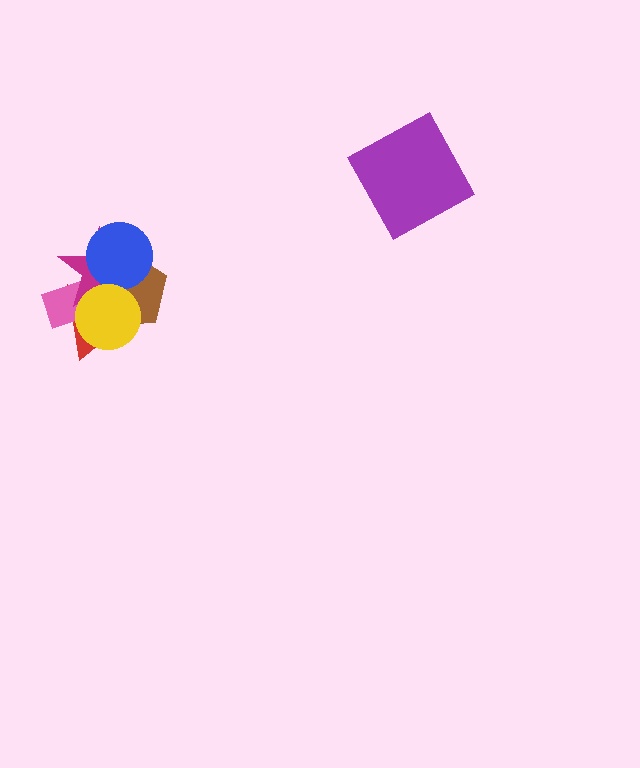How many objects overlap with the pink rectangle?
4 objects overlap with the pink rectangle.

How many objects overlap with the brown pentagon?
5 objects overlap with the brown pentagon.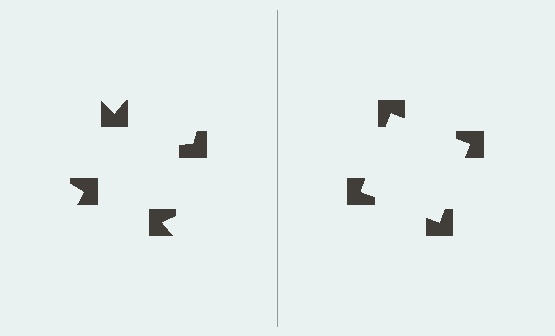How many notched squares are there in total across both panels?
8 — 4 on each side.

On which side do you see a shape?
An illusory square appears on the right side. On the left side the wedge cuts are rotated, so no coherent shape forms.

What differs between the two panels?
The notched squares are positioned identically on both sides; only the wedge orientations differ. On the right they align to a square; on the left they are misaligned.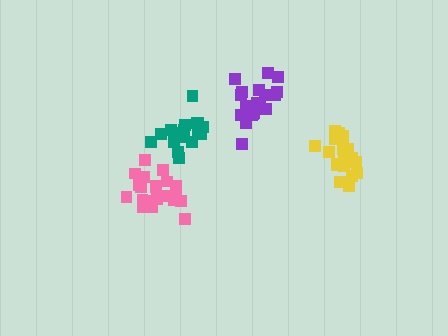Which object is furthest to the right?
The yellow cluster is rightmost.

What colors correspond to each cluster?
The clusters are colored: pink, yellow, teal, purple.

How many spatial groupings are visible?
There are 4 spatial groupings.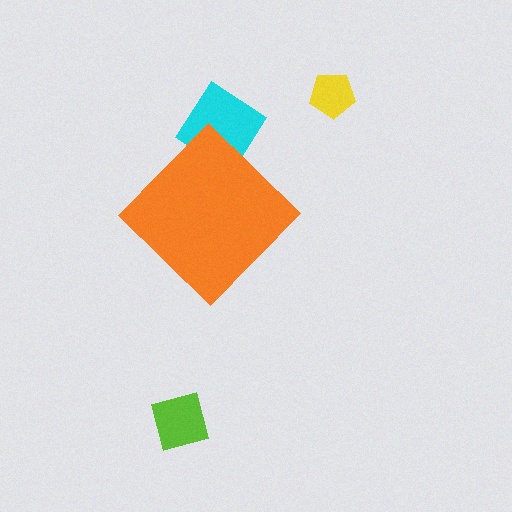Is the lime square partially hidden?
No, the lime square is fully visible.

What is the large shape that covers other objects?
An orange diamond.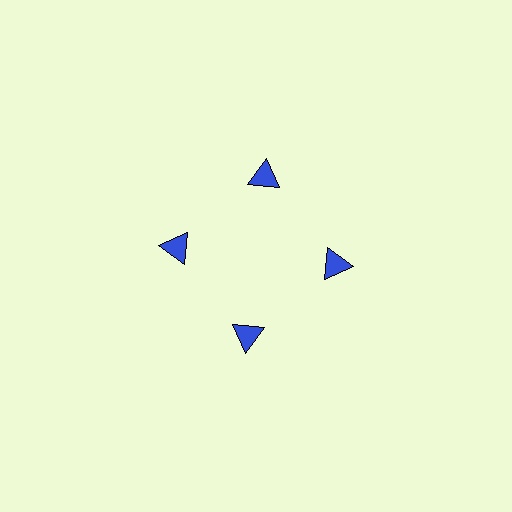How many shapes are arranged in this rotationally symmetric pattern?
There are 4 shapes, arranged in 4 groups of 1.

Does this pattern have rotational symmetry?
Yes, this pattern has 4-fold rotational symmetry. It looks the same after rotating 90 degrees around the center.